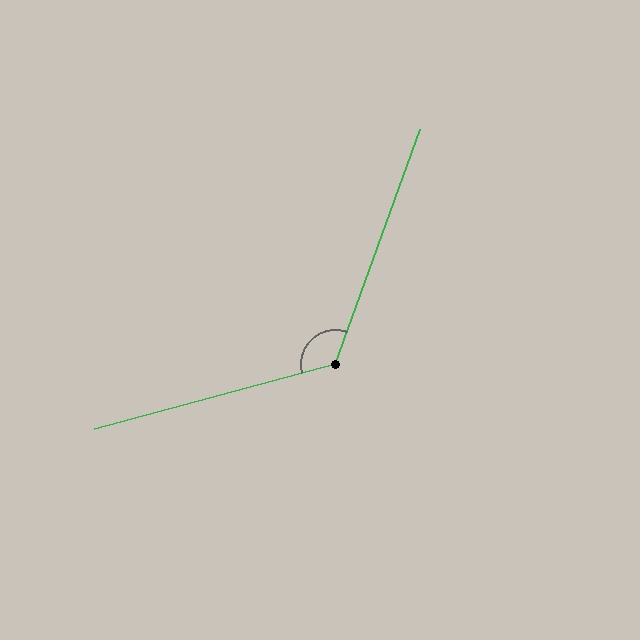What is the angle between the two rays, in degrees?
Approximately 125 degrees.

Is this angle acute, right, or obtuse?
It is obtuse.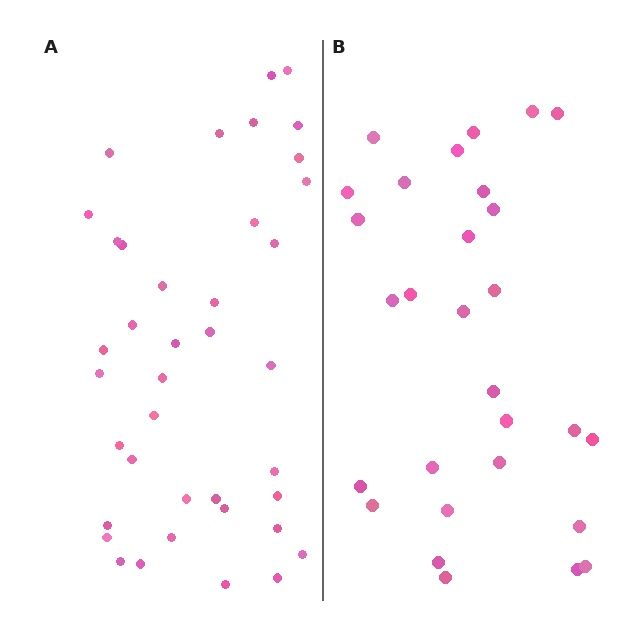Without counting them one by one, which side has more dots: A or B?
Region A (the left region) has more dots.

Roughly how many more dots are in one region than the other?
Region A has roughly 10 or so more dots than region B.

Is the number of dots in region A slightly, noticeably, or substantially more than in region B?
Region A has noticeably more, but not dramatically so. The ratio is roughly 1.3 to 1.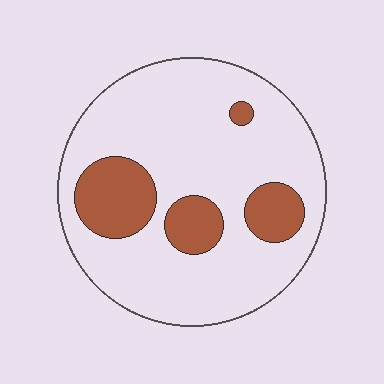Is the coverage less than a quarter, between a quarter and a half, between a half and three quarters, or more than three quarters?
Less than a quarter.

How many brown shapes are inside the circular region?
4.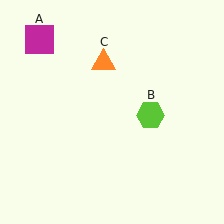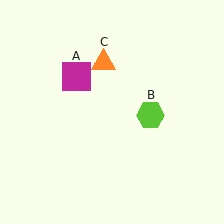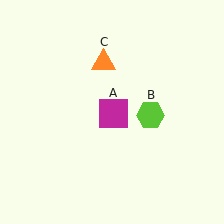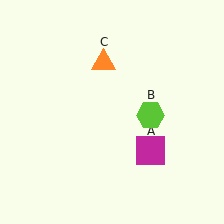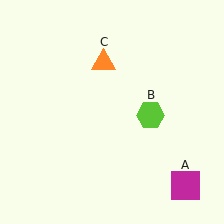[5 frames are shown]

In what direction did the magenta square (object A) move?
The magenta square (object A) moved down and to the right.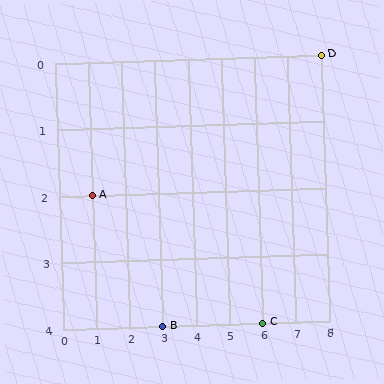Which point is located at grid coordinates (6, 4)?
Point C is at (6, 4).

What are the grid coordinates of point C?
Point C is at grid coordinates (6, 4).